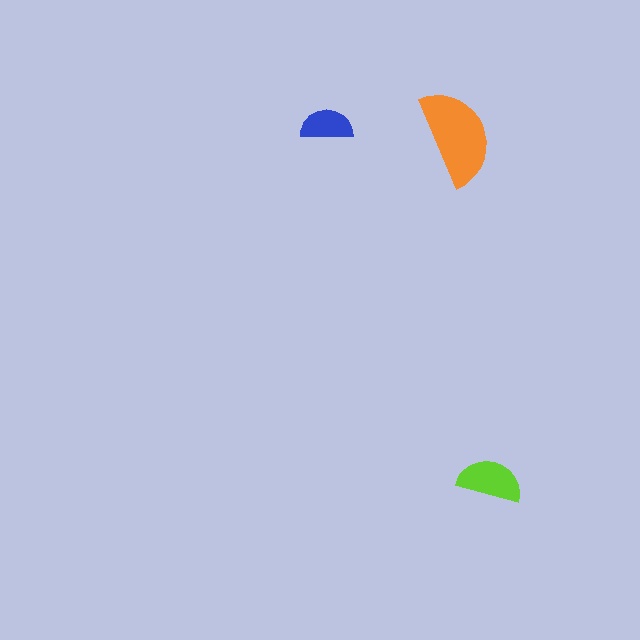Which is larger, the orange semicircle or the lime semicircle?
The orange one.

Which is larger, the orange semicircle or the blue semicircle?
The orange one.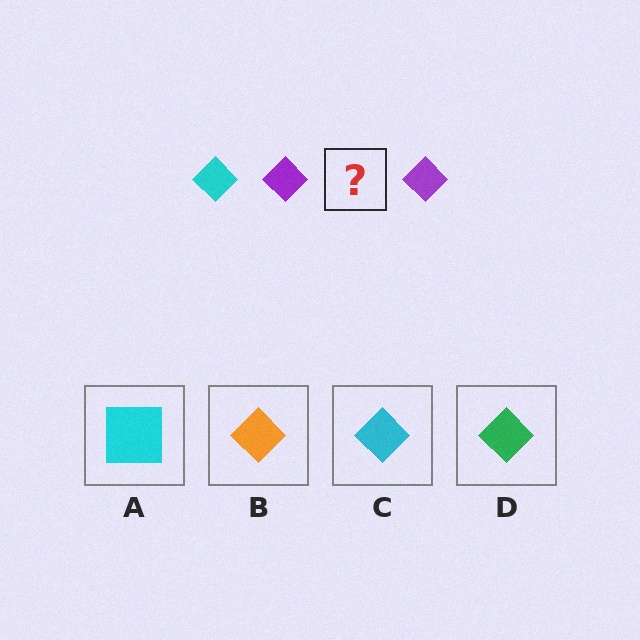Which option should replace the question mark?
Option C.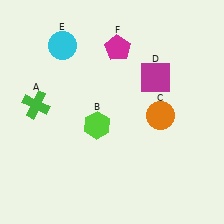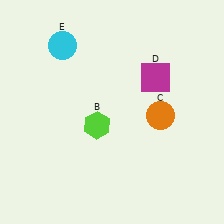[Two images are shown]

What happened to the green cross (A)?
The green cross (A) was removed in Image 2. It was in the top-left area of Image 1.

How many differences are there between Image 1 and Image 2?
There are 2 differences between the two images.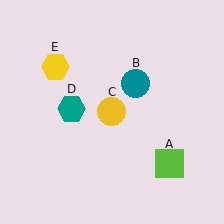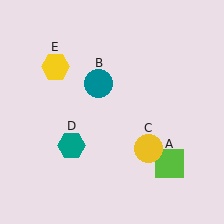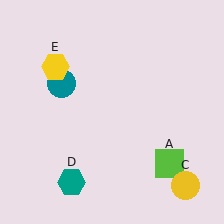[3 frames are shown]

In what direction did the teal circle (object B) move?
The teal circle (object B) moved left.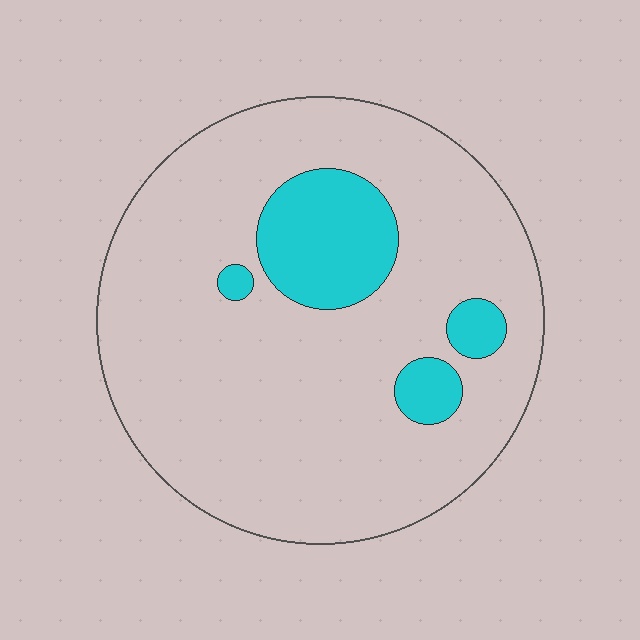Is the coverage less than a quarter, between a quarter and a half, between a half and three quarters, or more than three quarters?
Less than a quarter.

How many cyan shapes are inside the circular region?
4.